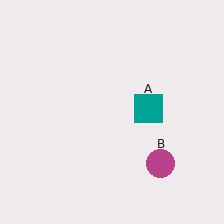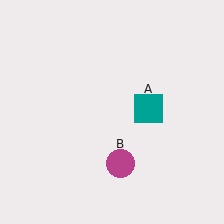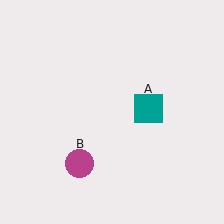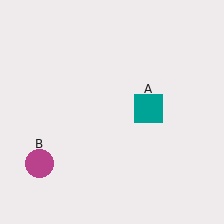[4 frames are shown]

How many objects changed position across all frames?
1 object changed position: magenta circle (object B).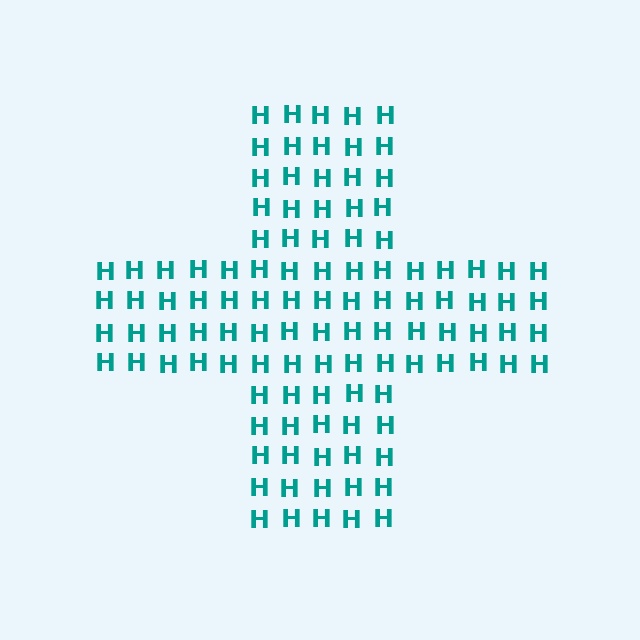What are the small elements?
The small elements are letter H's.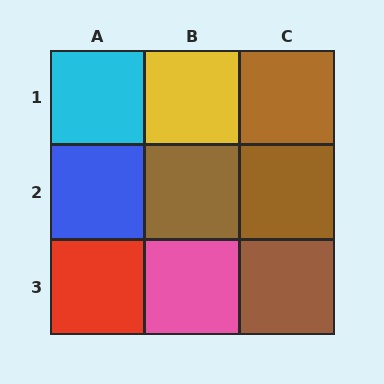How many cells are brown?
4 cells are brown.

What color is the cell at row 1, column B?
Yellow.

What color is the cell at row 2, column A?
Blue.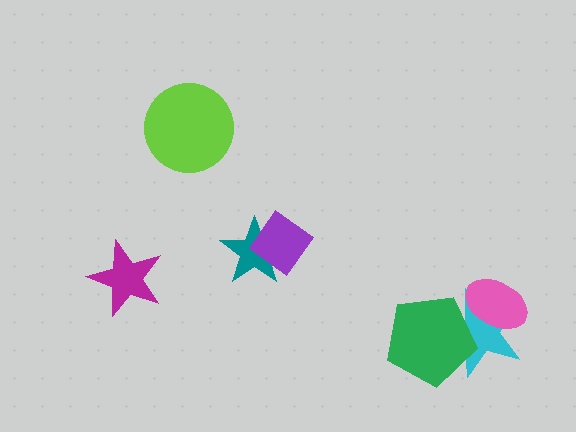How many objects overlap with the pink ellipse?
1 object overlaps with the pink ellipse.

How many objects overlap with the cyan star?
2 objects overlap with the cyan star.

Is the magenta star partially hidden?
No, no other shape covers it.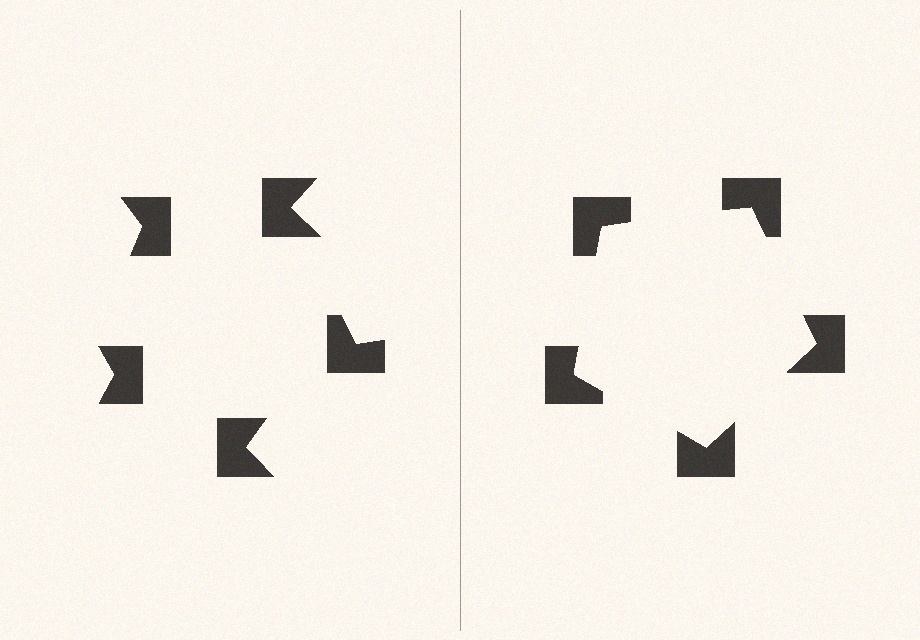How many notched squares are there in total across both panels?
10 — 5 on each side.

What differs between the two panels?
The notched squares are positioned identically on both sides; only the wedge orientations differ. On the right they align to a pentagon; on the left they are misaligned.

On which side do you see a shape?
An illusory pentagon appears on the right side. On the left side the wedge cuts are rotated, so no coherent shape forms.